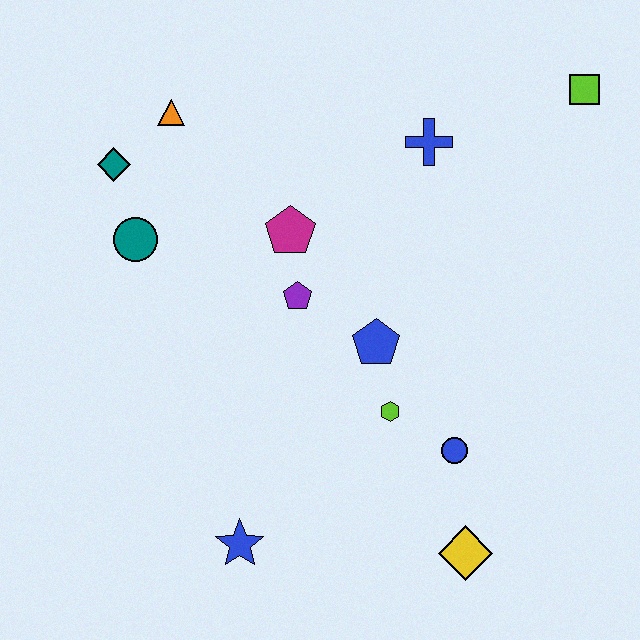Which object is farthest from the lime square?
The blue star is farthest from the lime square.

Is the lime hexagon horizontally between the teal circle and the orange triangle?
No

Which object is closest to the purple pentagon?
The magenta pentagon is closest to the purple pentagon.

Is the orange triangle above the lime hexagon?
Yes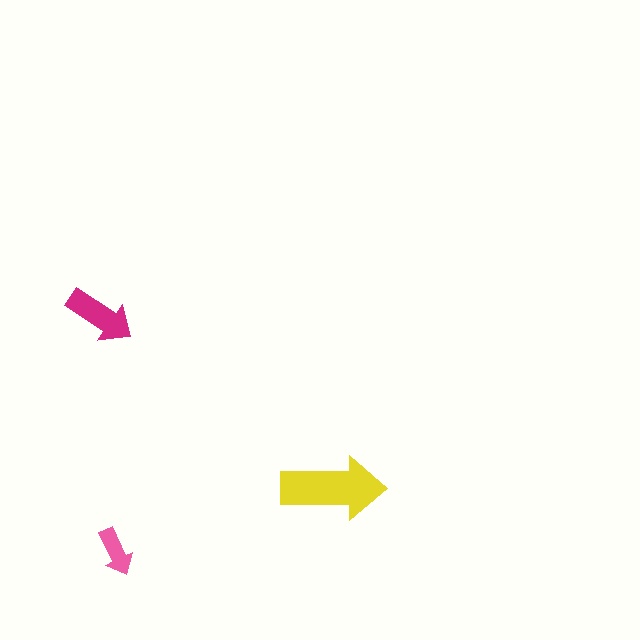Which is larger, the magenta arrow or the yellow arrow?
The yellow one.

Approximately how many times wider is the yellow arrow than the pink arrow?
About 2 times wider.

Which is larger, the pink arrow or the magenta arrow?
The magenta one.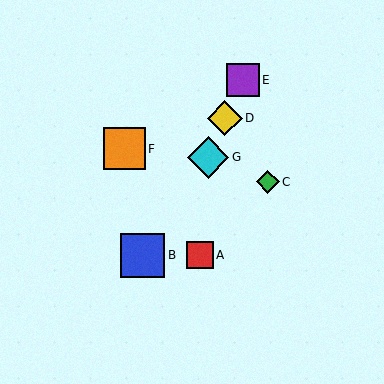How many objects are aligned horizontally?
2 objects (A, B) are aligned horizontally.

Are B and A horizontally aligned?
Yes, both are at y≈255.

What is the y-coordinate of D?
Object D is at y≈118.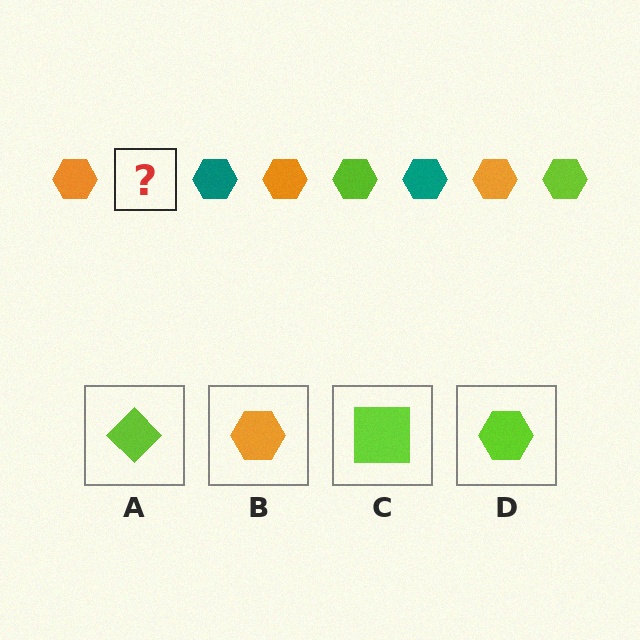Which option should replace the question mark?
Option D.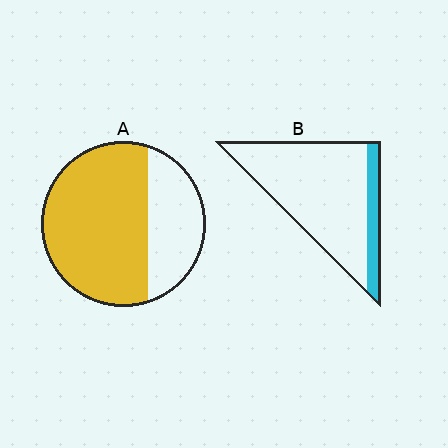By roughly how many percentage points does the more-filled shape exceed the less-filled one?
By roughly 55 percentage points (A over B).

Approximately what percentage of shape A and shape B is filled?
A is approximately 70% and B is approximately 15%.